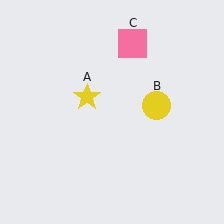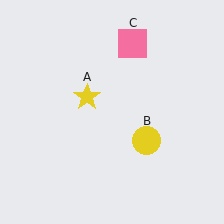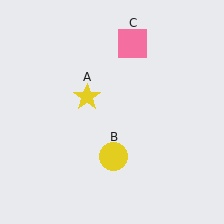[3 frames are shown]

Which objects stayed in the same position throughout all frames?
Yellow star (object A) and pink square (object C) remained stationary.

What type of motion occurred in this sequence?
The yellow circle (object B) rotated clockwise around the center of the scene.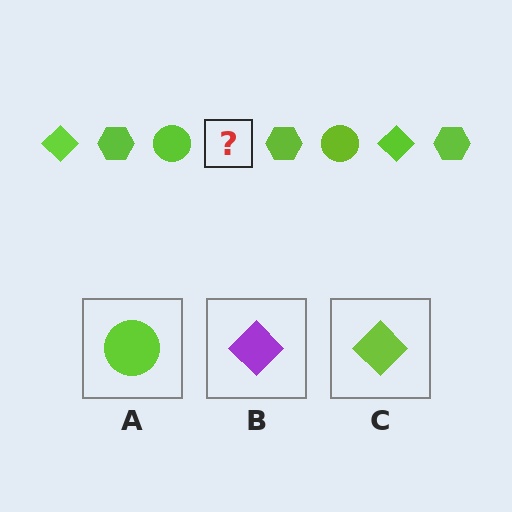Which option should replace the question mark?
Option C.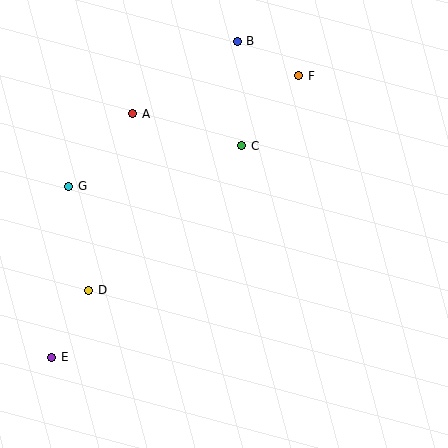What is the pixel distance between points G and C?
The distance between G and C is 178 pixels.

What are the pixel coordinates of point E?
Point E is at (52, 357).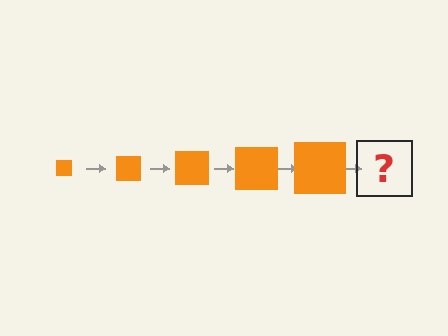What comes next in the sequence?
The next element should be an orange square, larger than the previous one.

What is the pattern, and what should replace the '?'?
The pattern is that the square gets progressively larger each step. The '?' should be an orange square, larger than the previous one.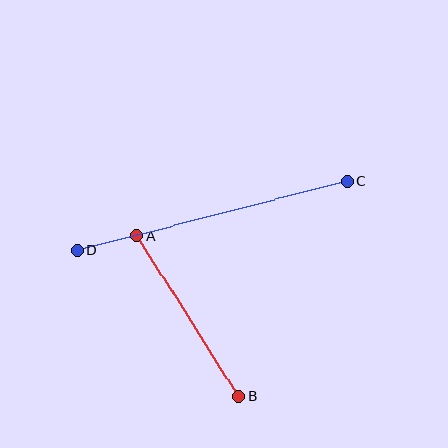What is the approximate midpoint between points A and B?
The midpoint is at approximately (188, 316) pixels.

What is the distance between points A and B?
The distance is approximately 190 pixels.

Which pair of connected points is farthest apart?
Points C and D are farthest apart.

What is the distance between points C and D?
The distance is approximately 278 pixels.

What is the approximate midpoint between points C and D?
The midpoint is at approximately (212, 216) pixels.